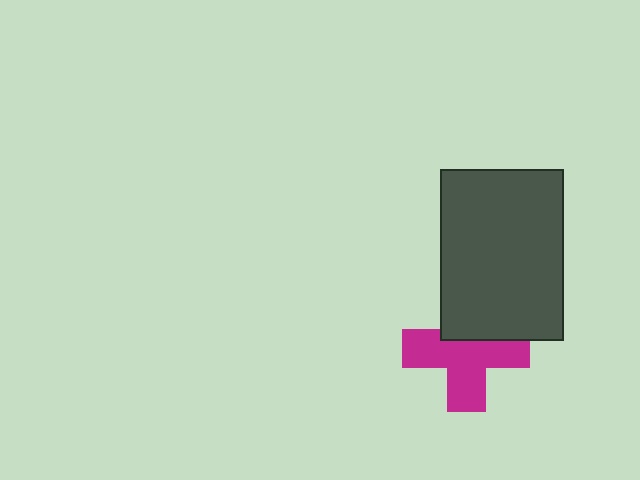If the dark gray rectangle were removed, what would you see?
You would see the complete magenta cross.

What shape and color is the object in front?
The object in front is a dark gray rectangle.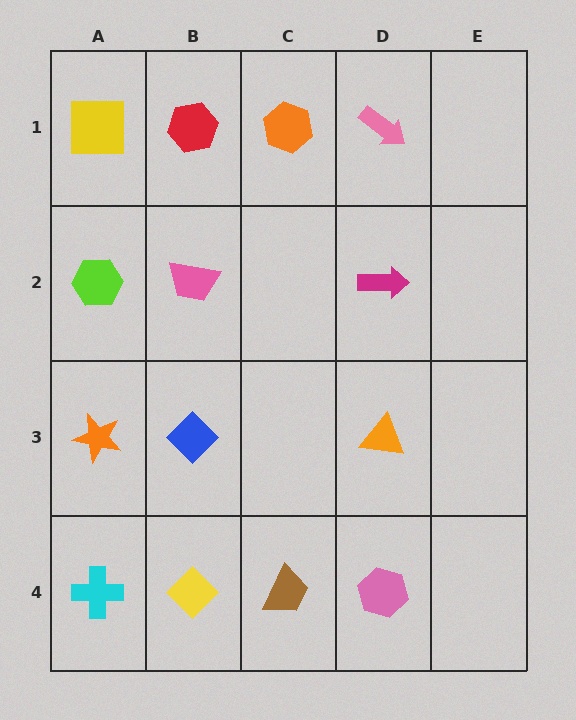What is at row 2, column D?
A magenta arrow.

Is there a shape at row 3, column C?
No, that cell is empty.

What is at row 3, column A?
An orange star.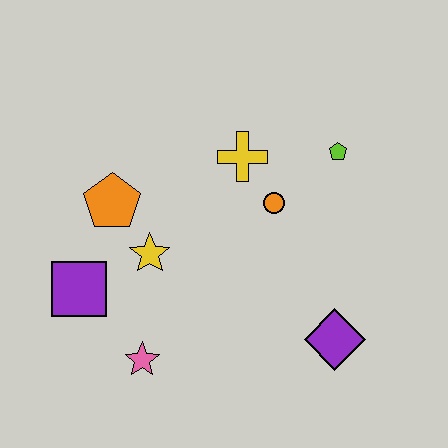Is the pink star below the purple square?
Yes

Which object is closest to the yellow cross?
The orange circle is closest to the yellow cross.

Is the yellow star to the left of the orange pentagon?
No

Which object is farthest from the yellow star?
The lime pentagon is farthest from the yellow star.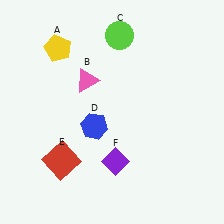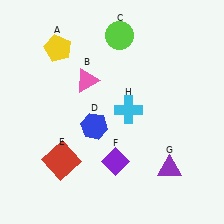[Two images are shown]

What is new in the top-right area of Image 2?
A cyan cross (H) was added in the top-right area of Image 2.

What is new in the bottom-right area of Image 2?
A purple triangle (G) was added in the bottom-right area of Image 2.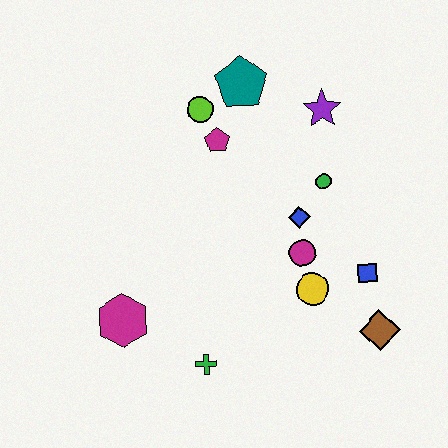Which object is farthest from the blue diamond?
The magenta hexagon is farthest from the blue diamond.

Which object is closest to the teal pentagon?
The lime circle is closest to the teal pentagon.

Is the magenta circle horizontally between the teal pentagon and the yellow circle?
Yes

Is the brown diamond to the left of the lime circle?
No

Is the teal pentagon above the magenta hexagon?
Yes